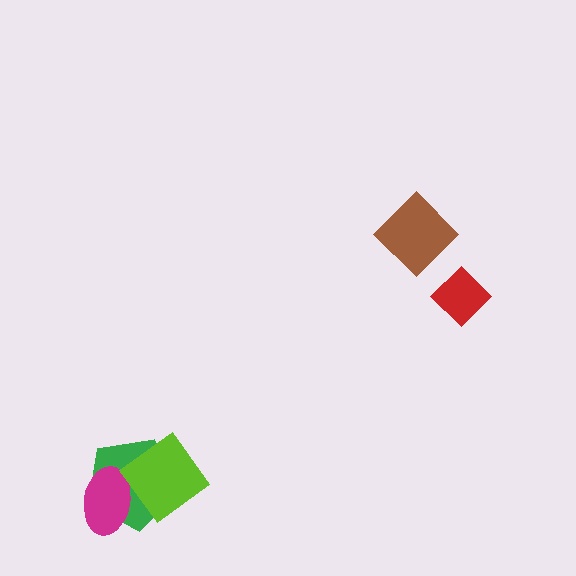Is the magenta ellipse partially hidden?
Yes, it is partially covered by another shape.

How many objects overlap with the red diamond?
0 objects overlap with the red diamond.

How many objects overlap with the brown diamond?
0 objects overlap with the brown diamond.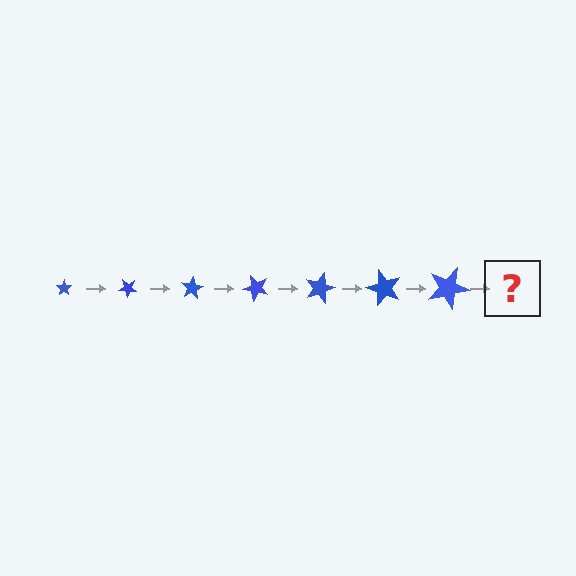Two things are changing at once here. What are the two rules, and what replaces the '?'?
The two rules are that the star grows larger each step and it rotates 40 degrees each step. The '?' should be a star, larger than the previous one and rotated 280 degrees from the start.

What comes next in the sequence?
The next element should be a star, larger than the previous one and rotated 280 degrees from the start.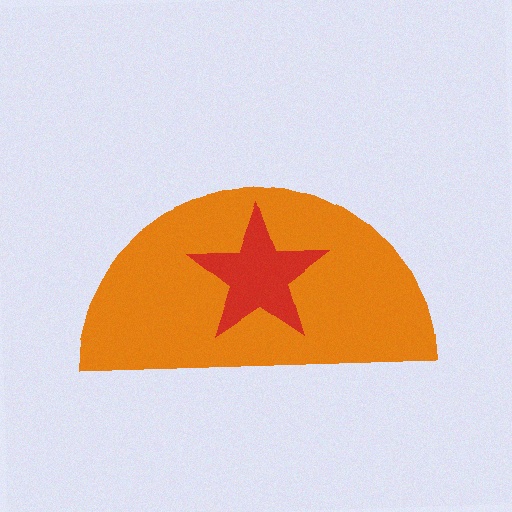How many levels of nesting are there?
2.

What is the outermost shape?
The orange semicircle.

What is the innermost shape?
The red star.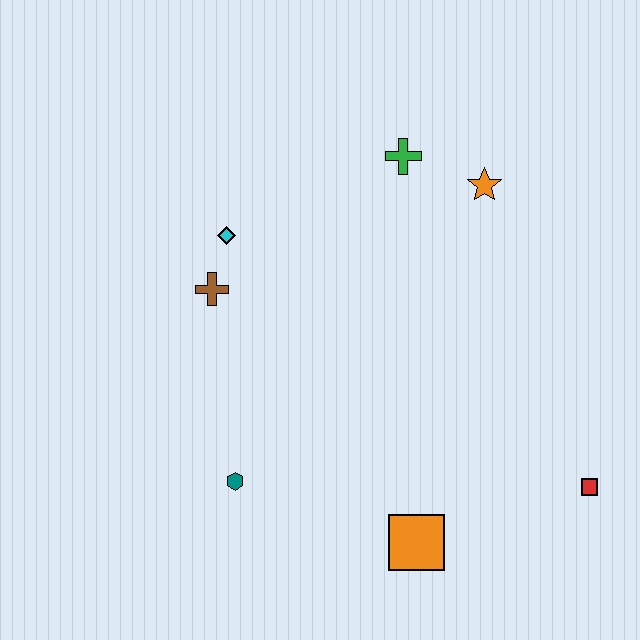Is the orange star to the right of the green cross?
Yes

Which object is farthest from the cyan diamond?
The red square is farthest from the cyan diamond.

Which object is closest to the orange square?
The red square is closest to the orange square.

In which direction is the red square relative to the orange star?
The red square is below the orange star.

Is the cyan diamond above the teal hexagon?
Yes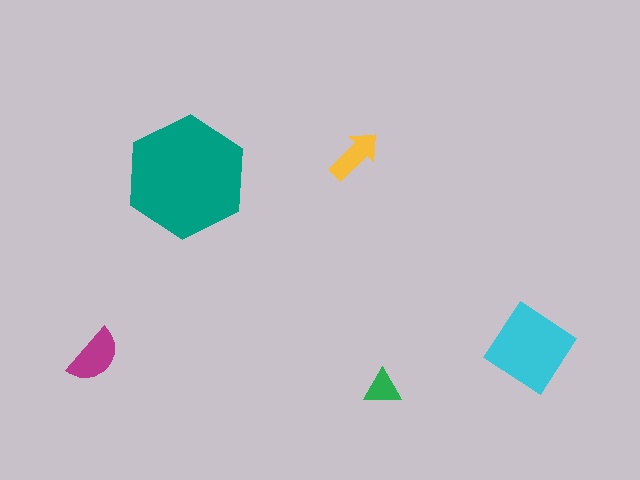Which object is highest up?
The yellow arrow is topmost.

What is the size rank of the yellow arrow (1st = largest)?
4th.